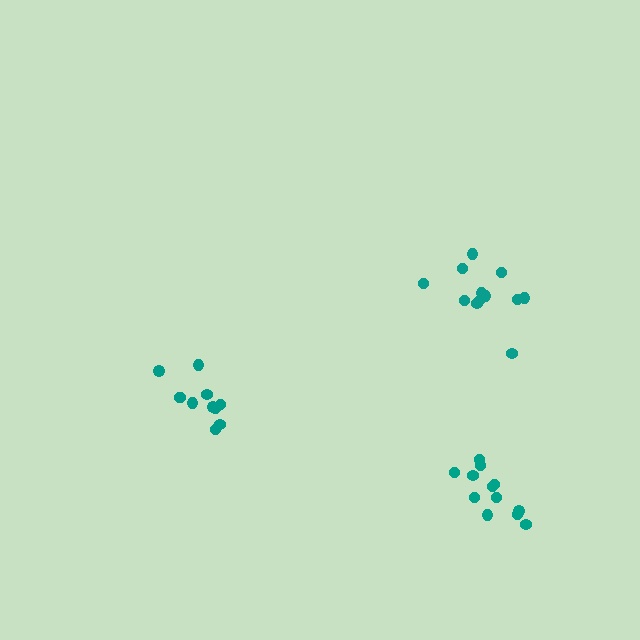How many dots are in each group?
Group 1: 12 dots, Group 2: 11 dots, Group 3: 12 dots (35 total).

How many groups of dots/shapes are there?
There are 3 groups.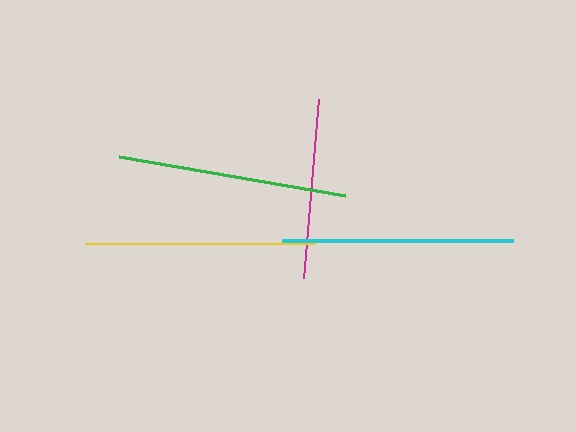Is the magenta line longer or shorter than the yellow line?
The yellow line is longer than the magenta line.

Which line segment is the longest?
The cyan line is the longest at approximately 231 pixels.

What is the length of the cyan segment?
The cyan segment is approximately 231 pixels long.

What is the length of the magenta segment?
The magenta segment is approximately 180 pixels long.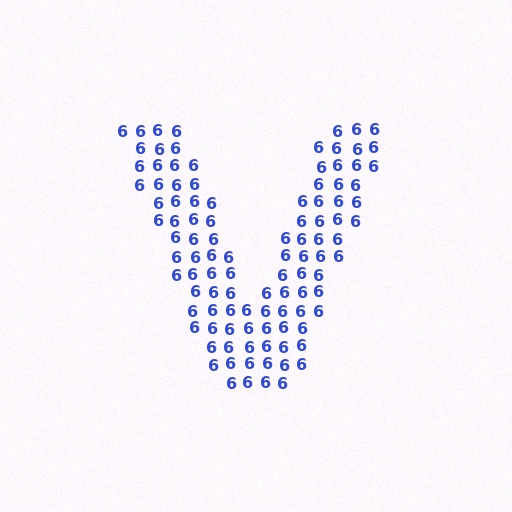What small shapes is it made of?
It is made of small digit 6's.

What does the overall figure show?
The overall figure shows the letter V.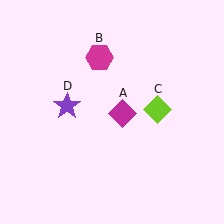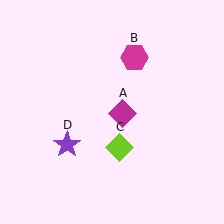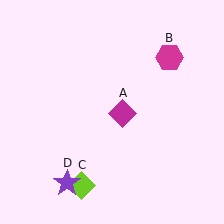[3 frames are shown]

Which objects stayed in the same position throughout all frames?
Magenta diamond (object A) remained stationary.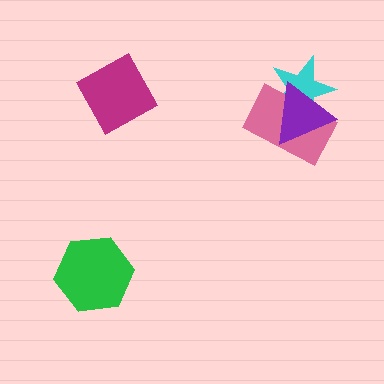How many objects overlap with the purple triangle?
2 objects overlap with the purple triangle.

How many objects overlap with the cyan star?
2 objects overlap with the cyan star.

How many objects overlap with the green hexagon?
0 objects overlap with the green hexagon.